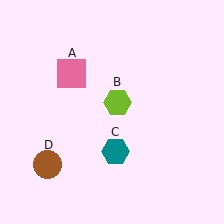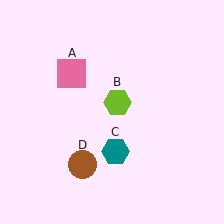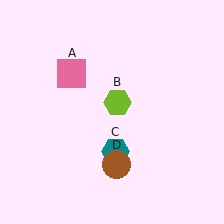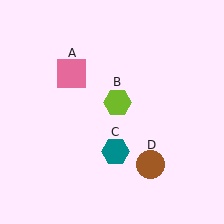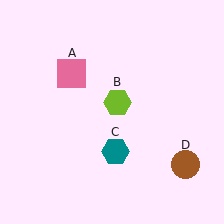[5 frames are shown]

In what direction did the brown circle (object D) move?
The brown circle (object D) moved right.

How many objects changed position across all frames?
1 object changed position: brown circle (object D).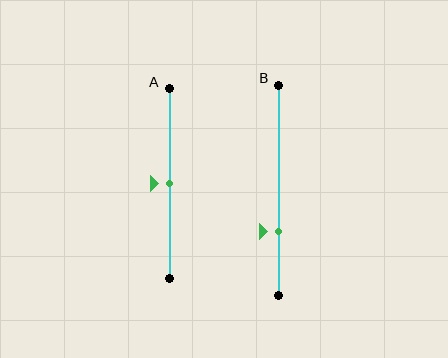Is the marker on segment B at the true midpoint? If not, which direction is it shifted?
No, the marker on segment B is shifted downward by about 19% of the segment length.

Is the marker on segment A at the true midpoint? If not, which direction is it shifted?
Yes, the marker on segment A is at the true midpoint.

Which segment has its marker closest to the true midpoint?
Segment A has its marker closest to the true midpoint.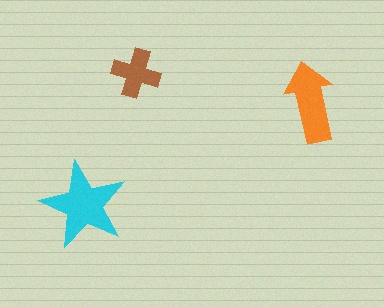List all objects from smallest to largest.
The brown cross, the orange arrow, the cyan star.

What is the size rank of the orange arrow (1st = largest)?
2nd.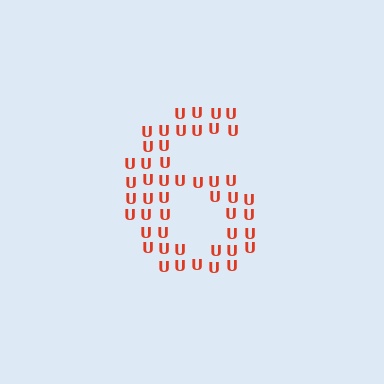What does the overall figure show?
The overall figure shows the digit 6.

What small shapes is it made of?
It is made of small letter U's.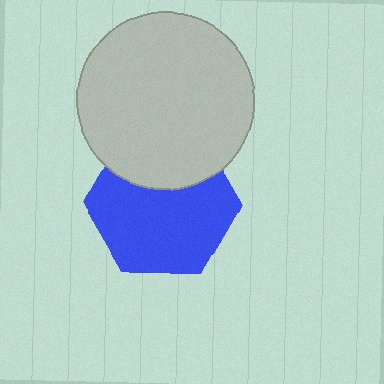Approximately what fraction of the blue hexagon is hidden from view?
Roughly 31% of the blue hexagon is hidden behind the light gray circle.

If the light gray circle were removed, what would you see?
You would see the complete blue hexagon.